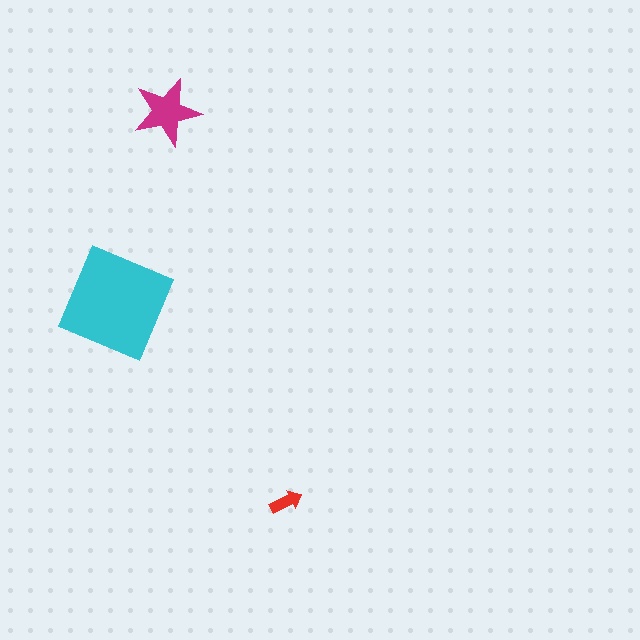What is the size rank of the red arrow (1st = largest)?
3rd.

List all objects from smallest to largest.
The red arrow, the magenta star, the cyan diamond.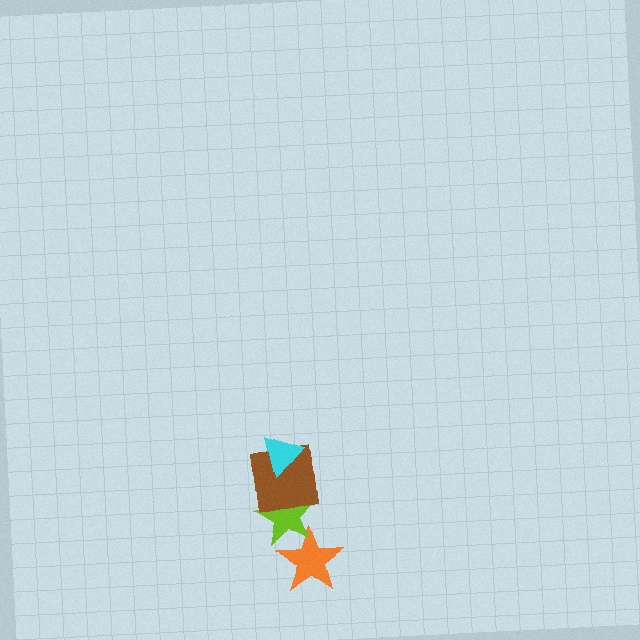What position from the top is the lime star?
The lime star is 3rd from the top.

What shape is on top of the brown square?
The cyan triangle is on top of the brown square.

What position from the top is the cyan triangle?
The cyan triangle is 1st from the top.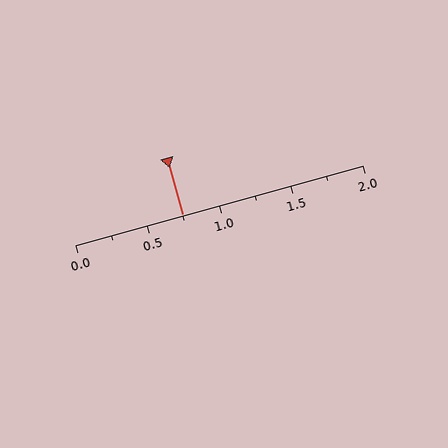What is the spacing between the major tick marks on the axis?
The major ticks are spaced 0.5 apart.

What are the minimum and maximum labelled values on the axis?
The axis runs from 0.0 to 2.0.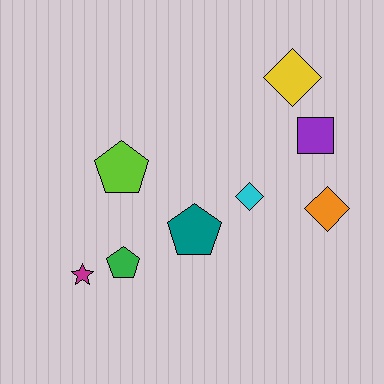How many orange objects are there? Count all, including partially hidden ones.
There is 1 orange object.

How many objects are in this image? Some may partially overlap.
There are 8 objects.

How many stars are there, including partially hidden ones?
There is 1 star.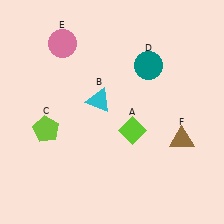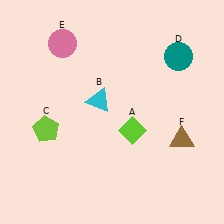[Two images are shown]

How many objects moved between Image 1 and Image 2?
1 object moved between the two images.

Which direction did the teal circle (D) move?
The teal circle (D) moved right.